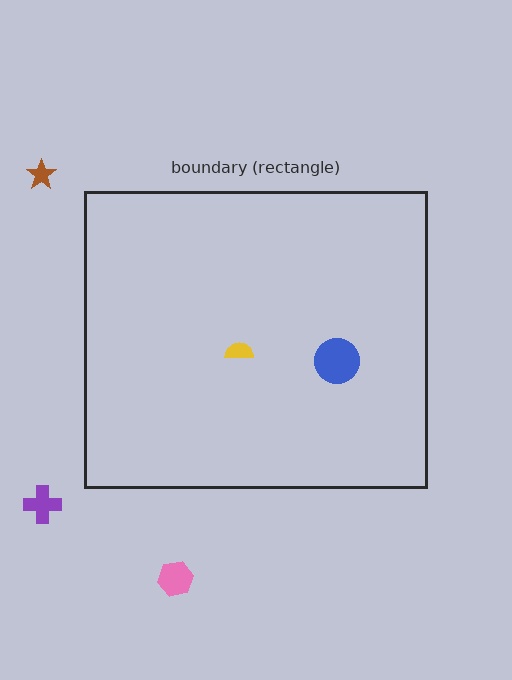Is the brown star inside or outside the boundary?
Outside.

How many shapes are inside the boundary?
2 inside, 3 outside.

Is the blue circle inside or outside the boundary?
Inside.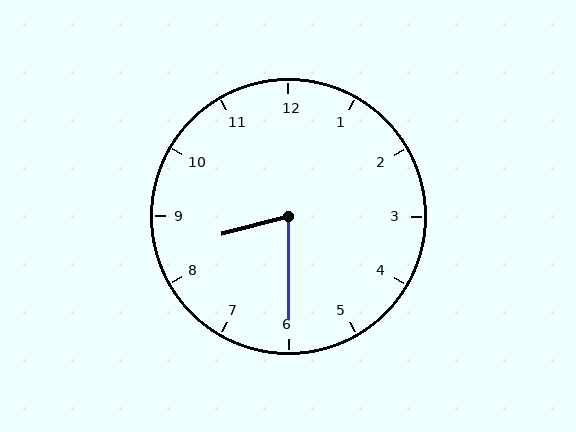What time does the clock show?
8:30.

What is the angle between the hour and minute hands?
Approximately 75 degrees.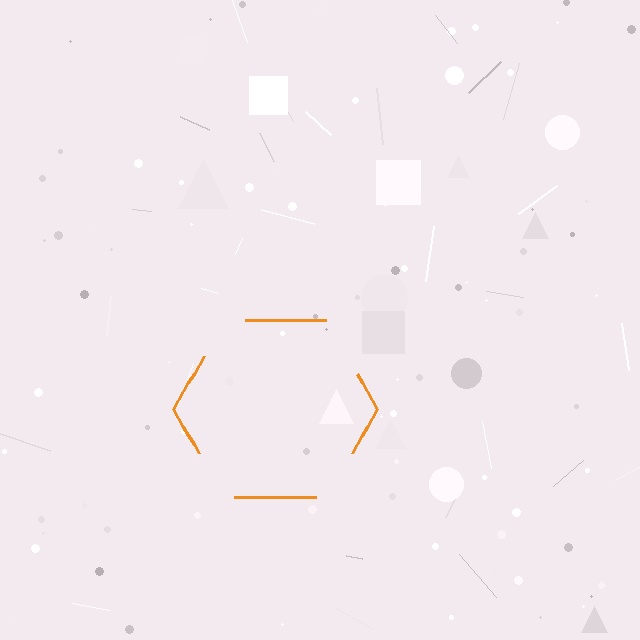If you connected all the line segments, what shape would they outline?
They would outline a hexagon.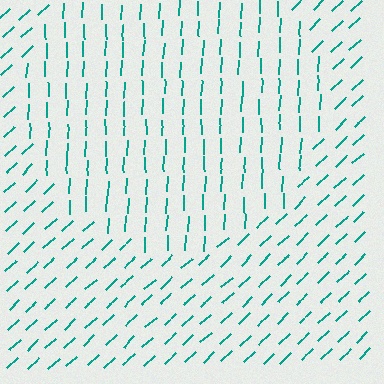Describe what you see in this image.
The image is filled with small teal line segments. A circle region in the image has lines oriented differently from the surrounding lines, creating a visible texture boundary.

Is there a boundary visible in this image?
Yes, there is a texture boundary formed by a change in line orientation.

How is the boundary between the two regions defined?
The boundary is defined purely by a change in line orientation (approximately 45 degrees difference). All lines are the same color and thickness.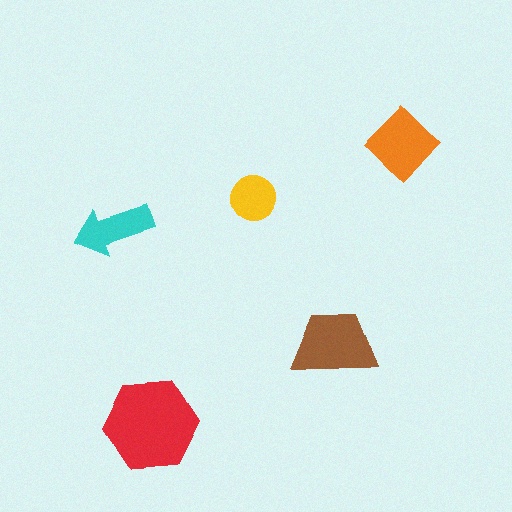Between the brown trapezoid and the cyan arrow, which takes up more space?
The brown trapezoid.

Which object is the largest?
The red hexagon.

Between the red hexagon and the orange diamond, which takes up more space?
The red hexagon.